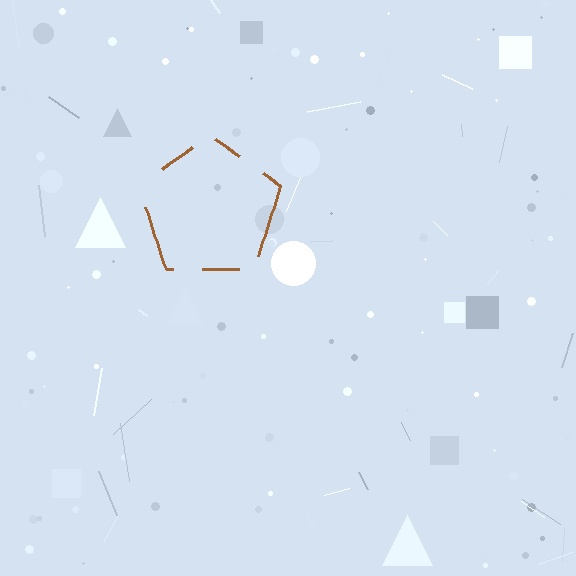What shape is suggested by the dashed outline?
The dashed outline suggests a pentagon.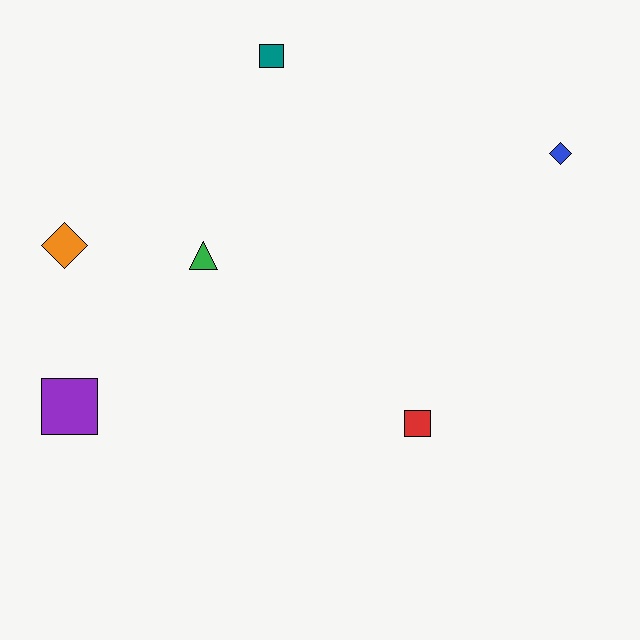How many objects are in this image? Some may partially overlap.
There are 6 objects.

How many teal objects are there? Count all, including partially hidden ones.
There is 1 teal object.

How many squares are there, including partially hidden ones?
There are 3 squares.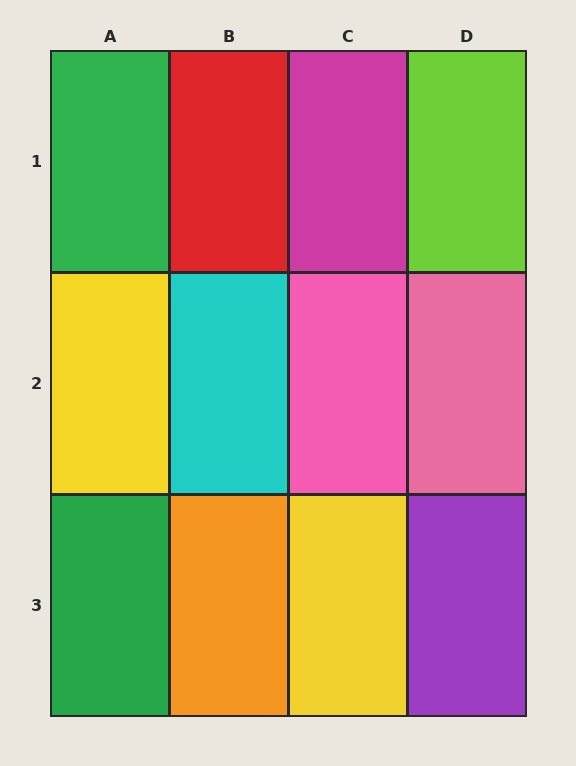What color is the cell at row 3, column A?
Green.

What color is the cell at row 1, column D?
Lime.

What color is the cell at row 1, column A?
Green.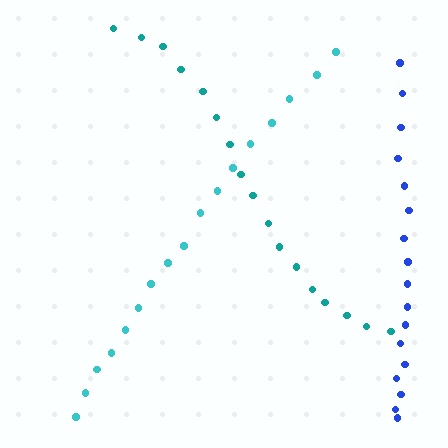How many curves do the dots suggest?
There are 3 distinct paths.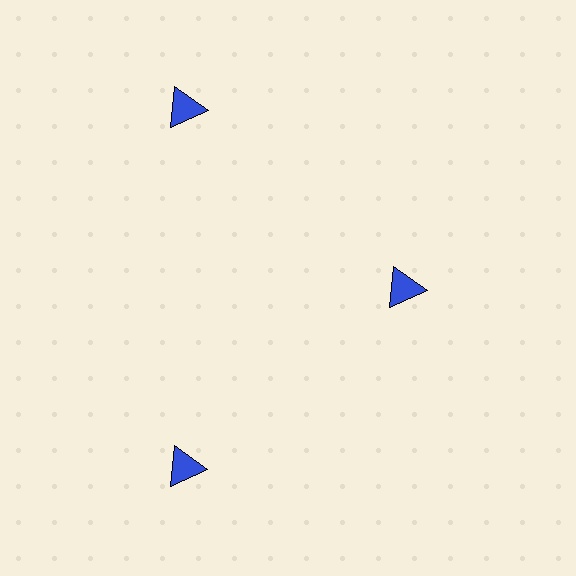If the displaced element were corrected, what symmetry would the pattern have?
It would have 3-fold rotational symmetry — the pattern would map onto itself every 120 degrees.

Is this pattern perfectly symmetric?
No. The 3 blue triangles are arranged in a ring, but one element near the 3 o'clock position is pulled inward toward the center, breaking the 3-fold rotational symmetry.